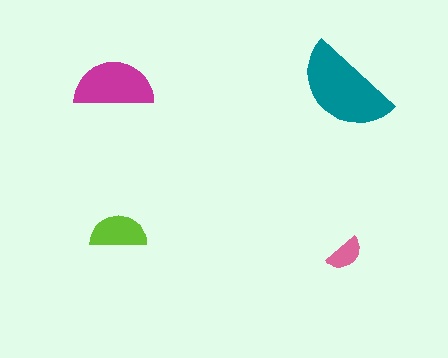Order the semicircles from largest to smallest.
the teal one, the magenta one, the lime one, the pink one.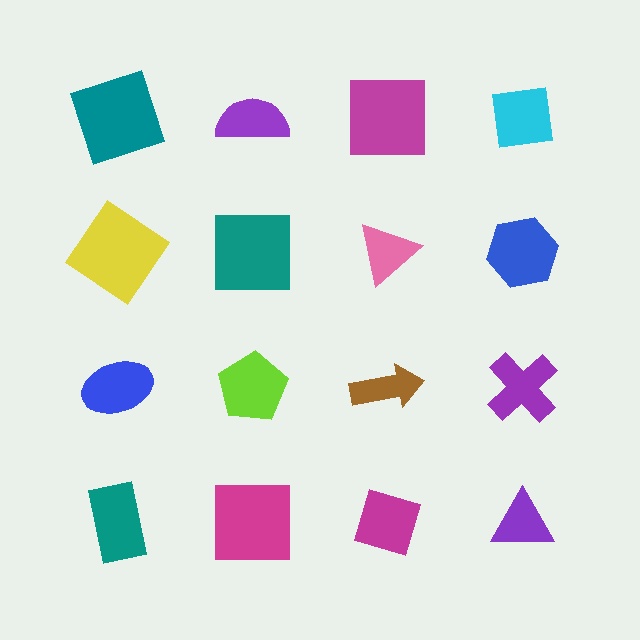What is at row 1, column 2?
A purple semicircle.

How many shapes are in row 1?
4 shapes.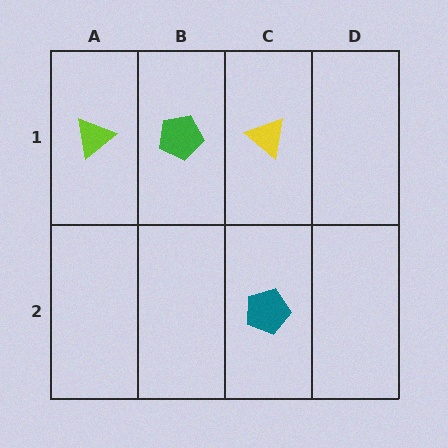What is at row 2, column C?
A teal pentagon.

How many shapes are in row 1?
3 shapes.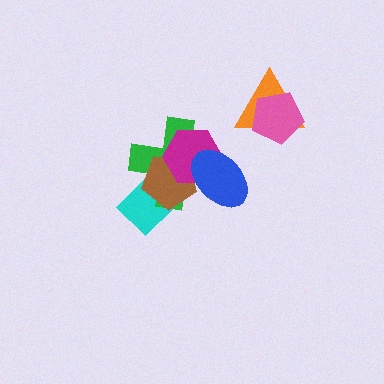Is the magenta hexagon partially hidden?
Yes, it is partially covered by another shape.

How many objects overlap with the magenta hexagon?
3 objects overlap with the magenta hexagon.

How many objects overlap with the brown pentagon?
4 objects overlap with the brown pentagon.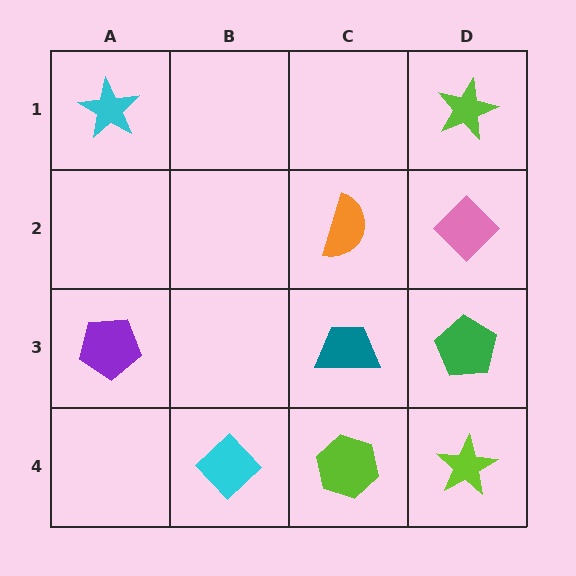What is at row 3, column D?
A green pentagon.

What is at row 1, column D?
A lime star.